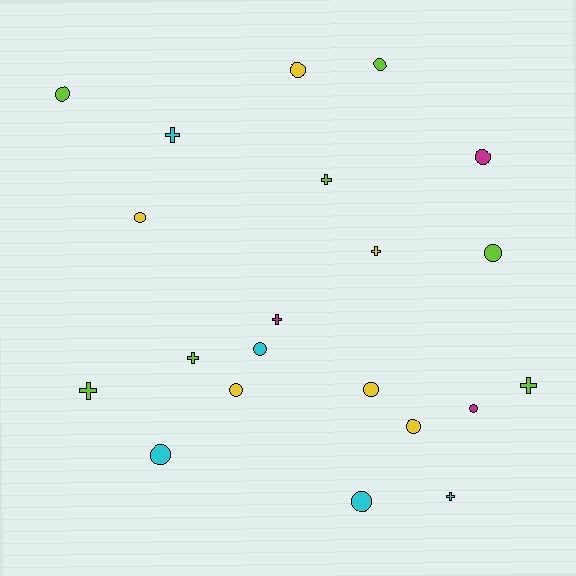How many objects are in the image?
There are 21 objects.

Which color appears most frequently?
Lime, with 7 objects.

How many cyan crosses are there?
There are 2 cyan crosses.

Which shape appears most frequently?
Circle, with 13 objects.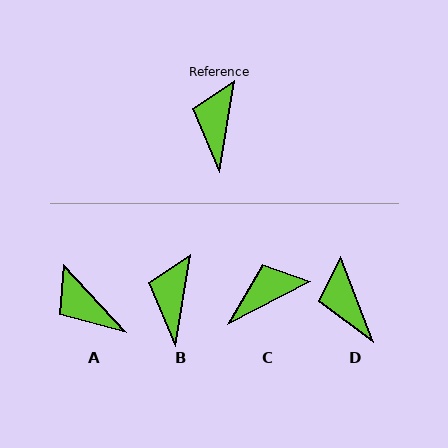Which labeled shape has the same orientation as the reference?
B.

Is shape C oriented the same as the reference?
No, it is off by about 53 degrees.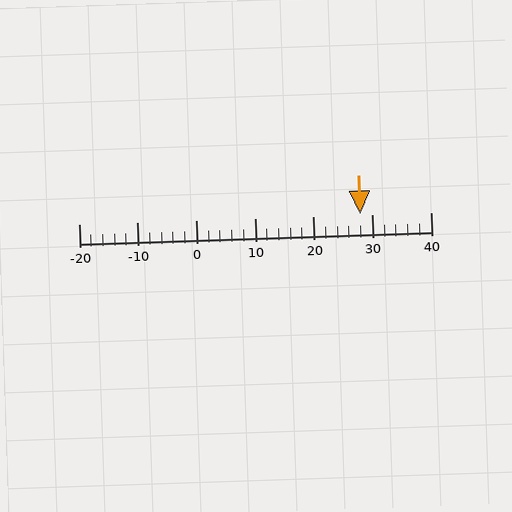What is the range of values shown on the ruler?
The ruler shows values from -20 to 40.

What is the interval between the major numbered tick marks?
The major tick marks are spaced 10 units apart.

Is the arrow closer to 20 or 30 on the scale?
The arrow is closer to 30.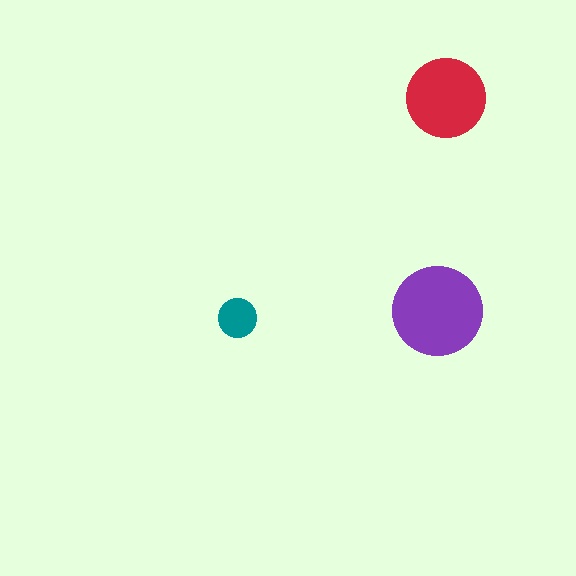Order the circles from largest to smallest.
the purple one, the red one, the teal one.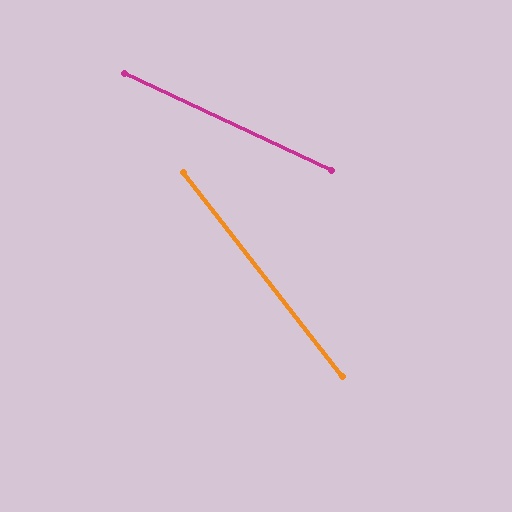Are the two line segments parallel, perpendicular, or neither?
Neither parallel nor perpendicular — they differ by about 27°.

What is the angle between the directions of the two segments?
Approximately 27 degrees.